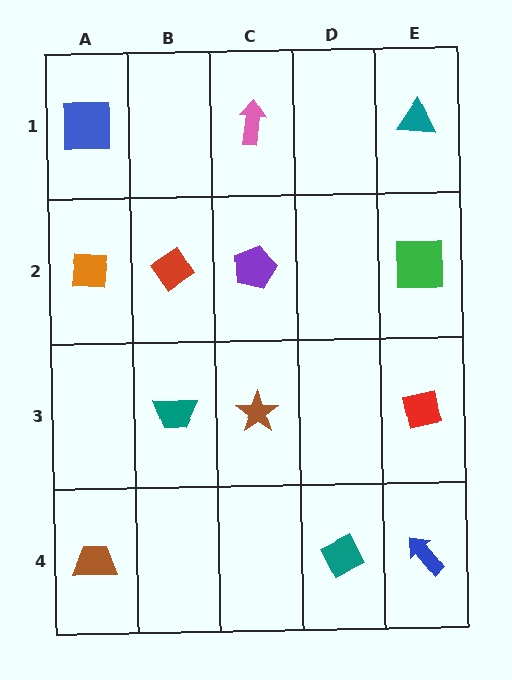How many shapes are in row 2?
4 shapes.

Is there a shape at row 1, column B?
No, that cell is empty.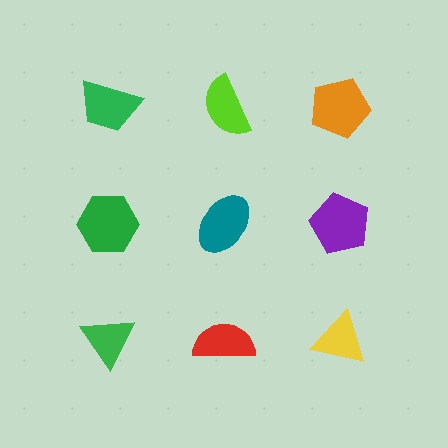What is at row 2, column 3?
A purple pentagon.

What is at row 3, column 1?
A green triangle.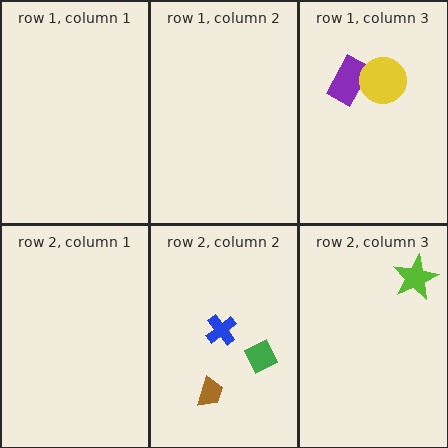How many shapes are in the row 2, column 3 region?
1.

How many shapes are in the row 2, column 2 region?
3.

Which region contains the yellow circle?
The row 1, column 3 region.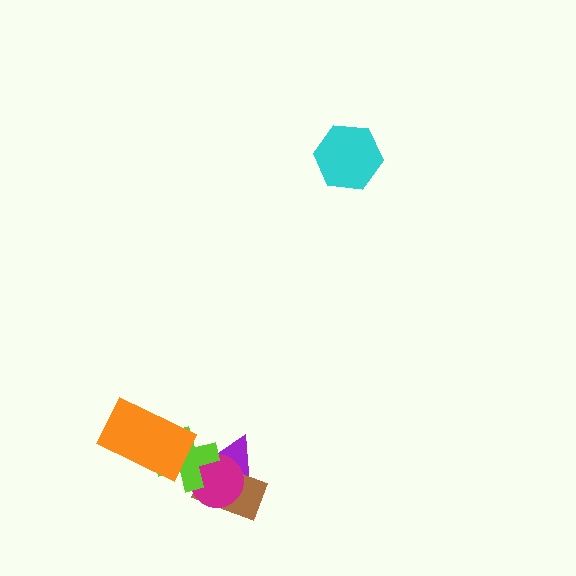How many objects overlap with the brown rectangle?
3 objects overlap with the brown rectangle.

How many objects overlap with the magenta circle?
3 objects overlap with the magenta circle.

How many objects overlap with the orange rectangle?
1 object overlaps with the orange rectangle.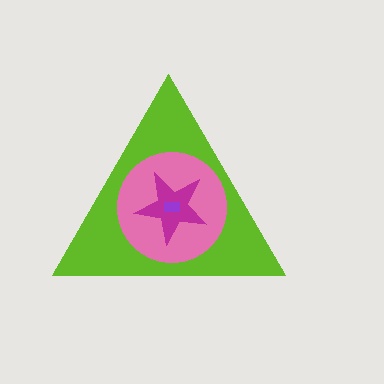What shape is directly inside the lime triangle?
The pink circle.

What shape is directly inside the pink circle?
The magenta star.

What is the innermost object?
The purple rectangle.